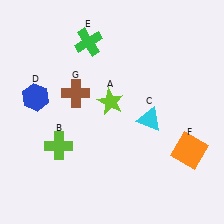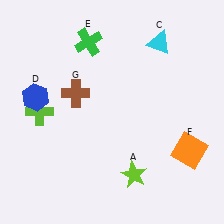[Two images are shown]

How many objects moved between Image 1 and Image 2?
3 objects moved between the two images.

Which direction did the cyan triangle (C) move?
The cyan triangle (C) moved up.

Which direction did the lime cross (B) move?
The lime cross (B) moved up.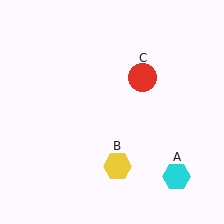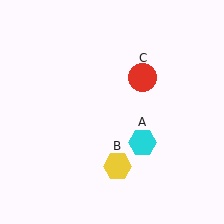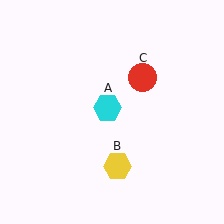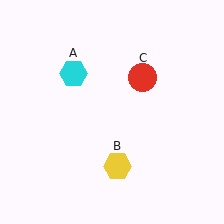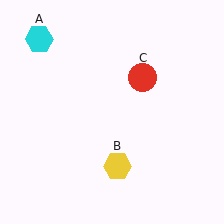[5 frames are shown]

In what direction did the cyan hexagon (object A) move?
The cyan hexagon (object A) moved up and to the left.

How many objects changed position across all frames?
1 object changed position: cyan hexagon (object A).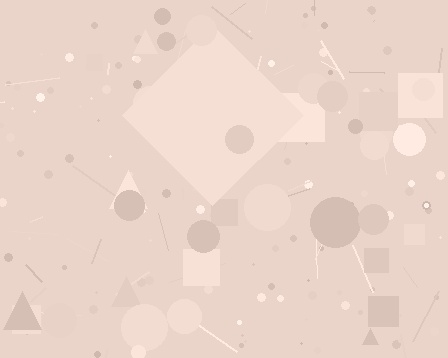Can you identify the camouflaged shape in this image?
The camouflaged shape is a diamond.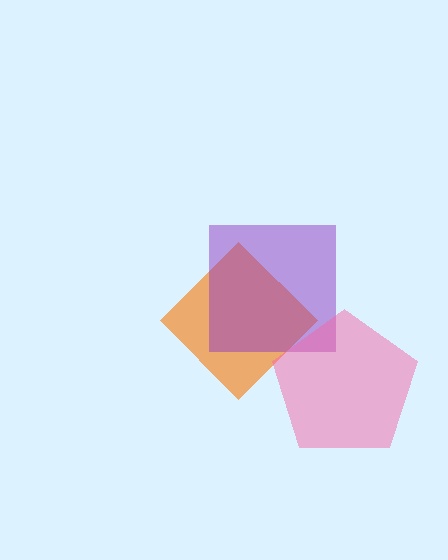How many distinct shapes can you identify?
There are 3 distinct shapes: an orange diamond, a purple square, a pink pentagon.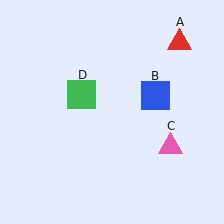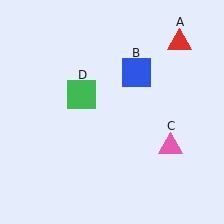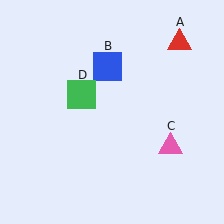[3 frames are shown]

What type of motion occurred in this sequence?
The blue square (object B) rotated counterclockwise around the center of the scene.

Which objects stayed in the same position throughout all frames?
Red triangle (object A) and pink triangle (object C) and green square (object D) remained stationary.